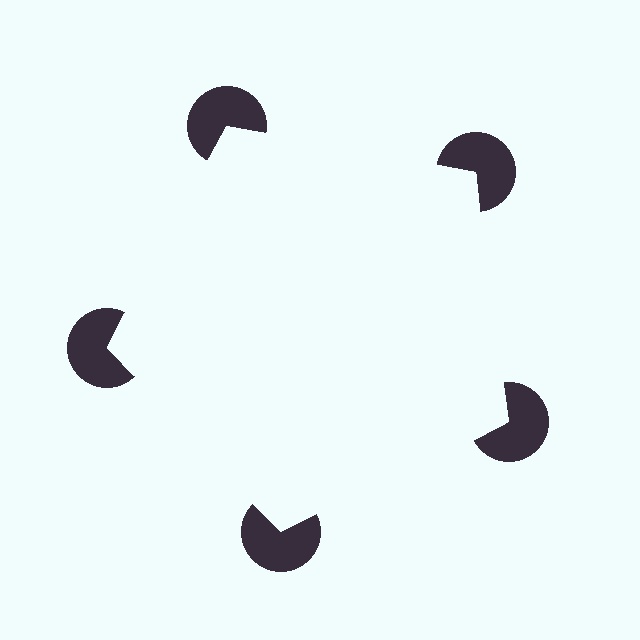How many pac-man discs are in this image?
There are 5 — one at each vertex of the illusory pentagon.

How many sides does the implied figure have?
5 sides.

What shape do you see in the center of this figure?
An illusory pentagon — its edges are inferred from the aligned wedge cuts in the pac-man discs, not physically drawn.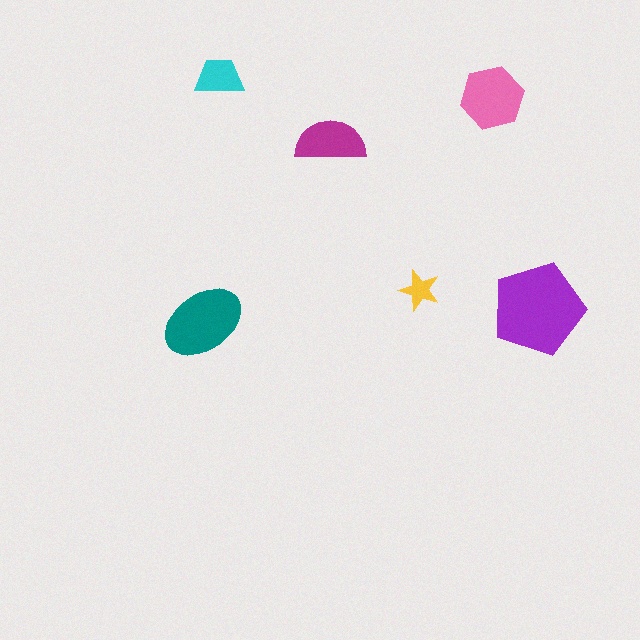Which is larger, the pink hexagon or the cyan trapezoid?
The pink hexagon.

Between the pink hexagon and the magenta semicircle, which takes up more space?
The pink hexagon.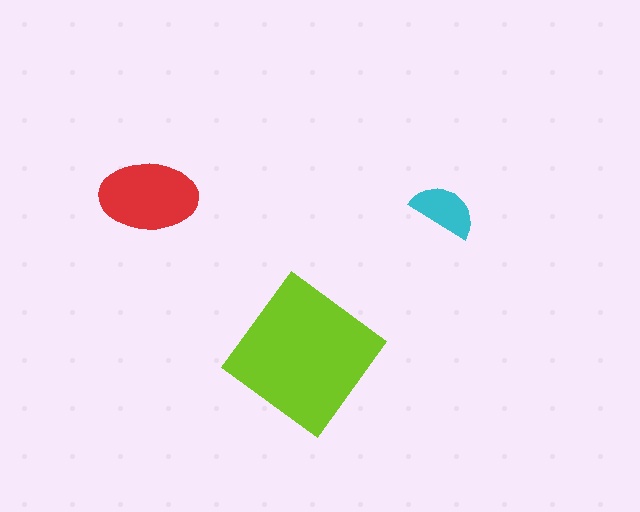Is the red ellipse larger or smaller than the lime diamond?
Smaller.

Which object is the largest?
The lime diamond.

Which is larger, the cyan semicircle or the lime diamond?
The lime diamond.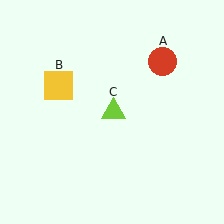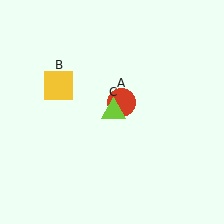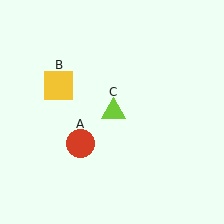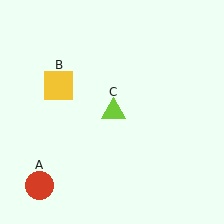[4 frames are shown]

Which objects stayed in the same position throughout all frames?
Yellow square (object B) and lime triangle (object C) remained stationary.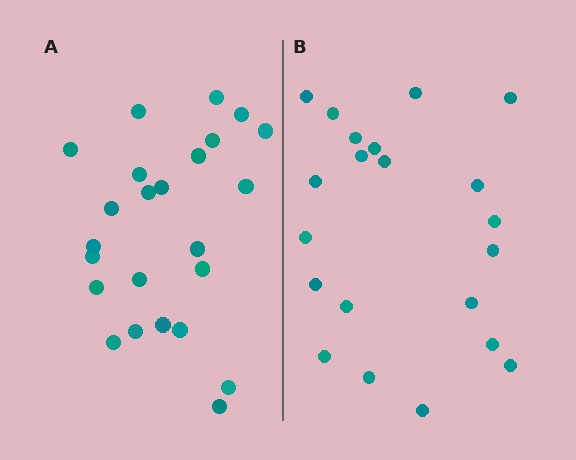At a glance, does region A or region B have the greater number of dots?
Region A (the left region) has more dots.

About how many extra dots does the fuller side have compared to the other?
Region A has just a few more — roughly 2 or 3 more dots than region B.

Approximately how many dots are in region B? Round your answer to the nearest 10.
About 20 dots. (The exact count is 21, which rounds to 20.)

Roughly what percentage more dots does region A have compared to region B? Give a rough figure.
About 15% more.